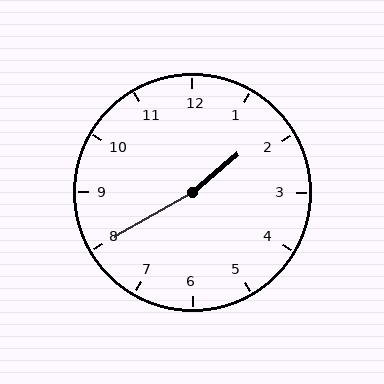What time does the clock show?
1:40.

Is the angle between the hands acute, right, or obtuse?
It is obtuse.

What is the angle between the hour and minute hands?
Approximately 170 degrees.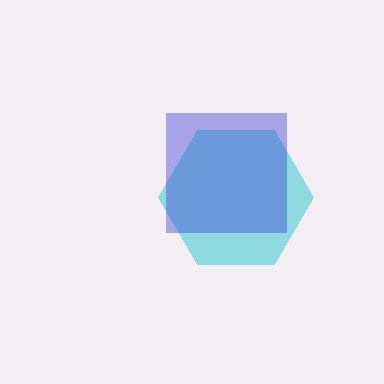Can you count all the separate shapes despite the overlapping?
Yes, there are 2 separate shapes.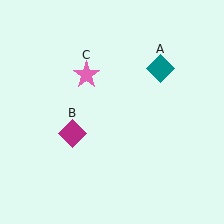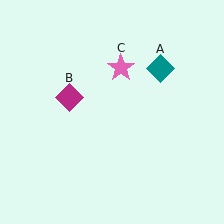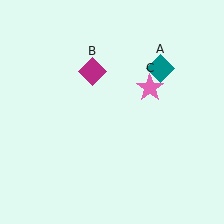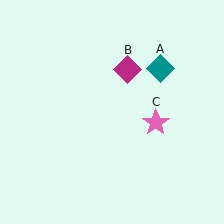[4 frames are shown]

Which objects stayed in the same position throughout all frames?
Teal diamond (object A) remained stationary.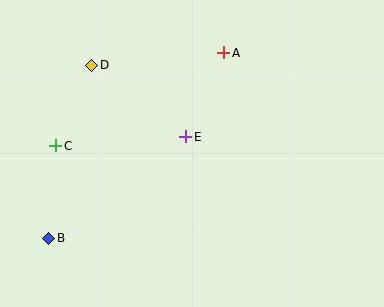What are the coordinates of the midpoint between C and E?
The midpoint between C and E is at (121, 141).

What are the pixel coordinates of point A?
Point A is at (224, 53).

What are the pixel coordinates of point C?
Point C is at (56, 146).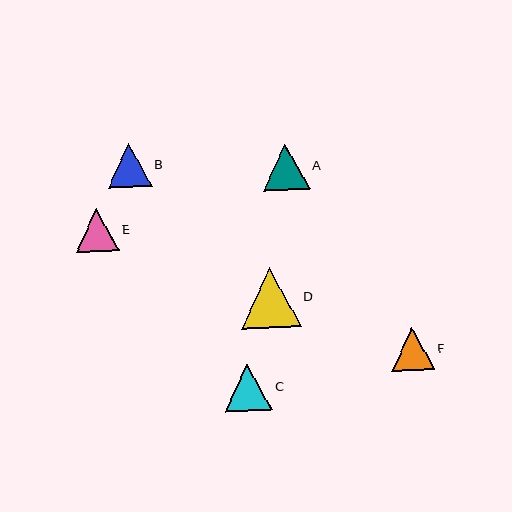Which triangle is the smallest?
Triangle E is the smallest with a size of approximately 43 pixels.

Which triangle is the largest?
Triangle D is the largest with a size of approximately 60 pixels.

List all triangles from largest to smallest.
From largest to smallest: D, C, A, B, F, E.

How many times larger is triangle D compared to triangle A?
Triangle D is approximately 1.3 times the size of triangle A.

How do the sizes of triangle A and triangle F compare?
Triangle A and triangle F are approximately the same size.